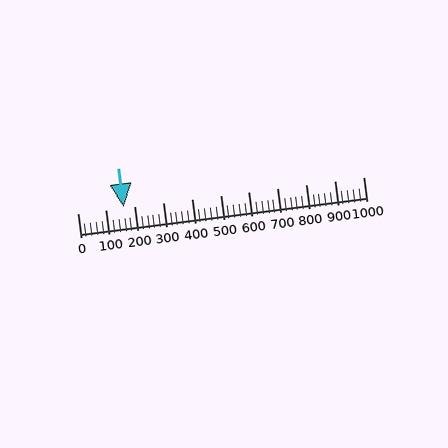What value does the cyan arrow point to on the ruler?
The cyan arrow points to approximately 160.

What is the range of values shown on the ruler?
The ruler shows values from 0 to 1000.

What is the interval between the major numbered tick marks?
The major tick marks are spaced 100 units apart.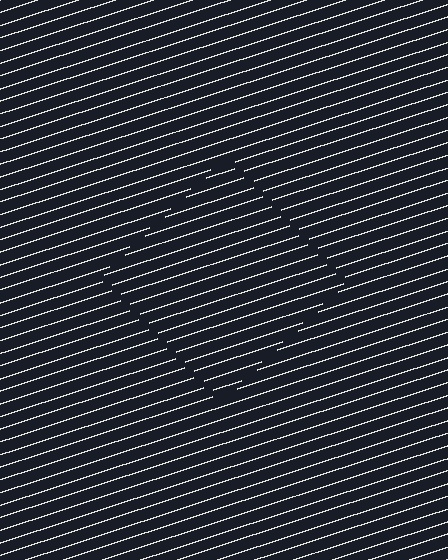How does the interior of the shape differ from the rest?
The interior of the shape contains the same grating, shifted by half a period — the contour is defined by the phase discontinuity where line-ends from the inner and outer gratings abut.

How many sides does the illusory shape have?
4 sides — the line-ends trace a square.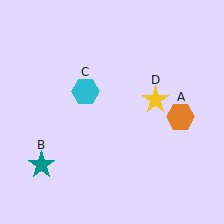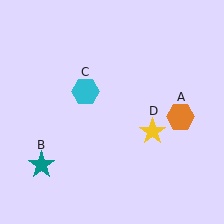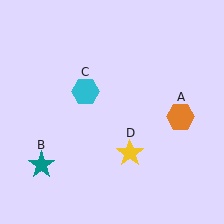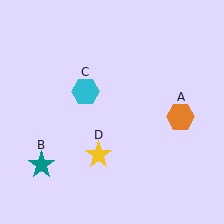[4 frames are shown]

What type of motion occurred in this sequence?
The yellow star (object D) rotated clockwise around the center of the scene.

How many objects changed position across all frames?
1 object changed position: yellow star (object D).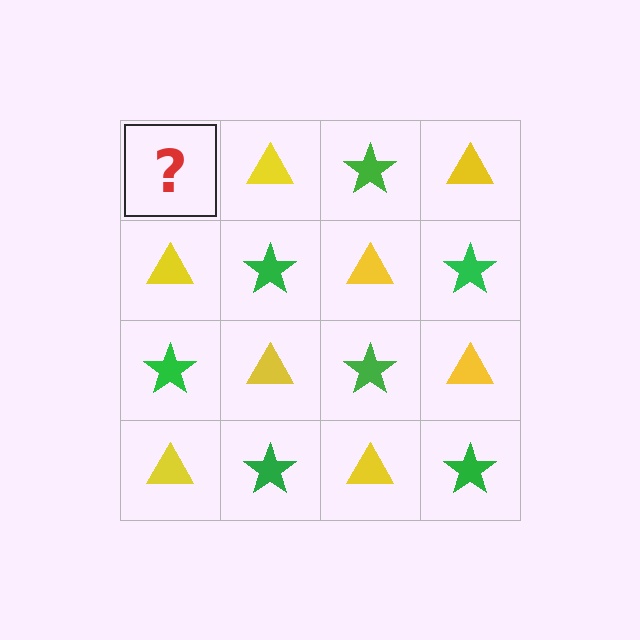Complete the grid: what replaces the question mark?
The question mark should be replaced with a green star.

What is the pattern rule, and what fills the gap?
The rule is that it alternates green star and yellow triangle in a checkerboard pattern. The gap should be filled with a green star.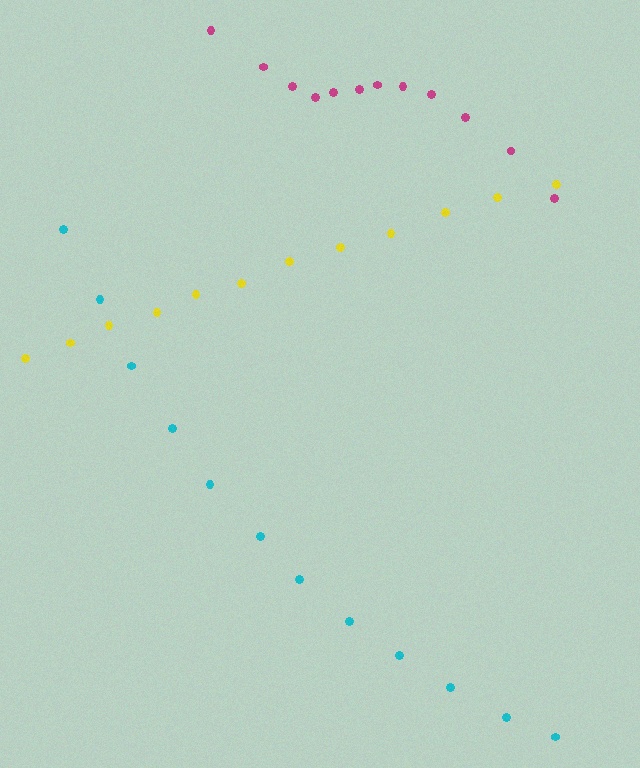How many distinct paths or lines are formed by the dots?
There are 3 distinct paths.